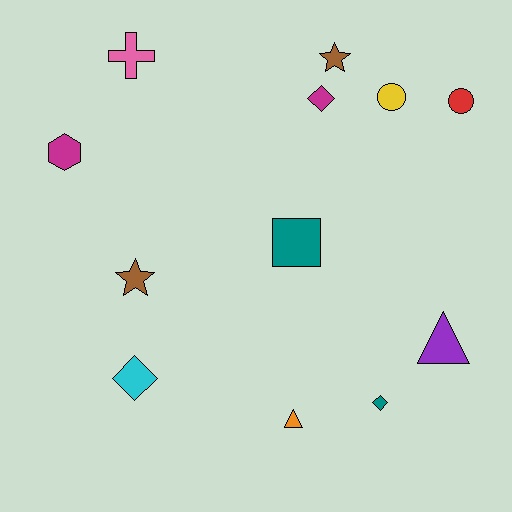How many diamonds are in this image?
There are 3 diamonds.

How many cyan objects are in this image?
There is 1 cyan object.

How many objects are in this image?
There are 12 objects.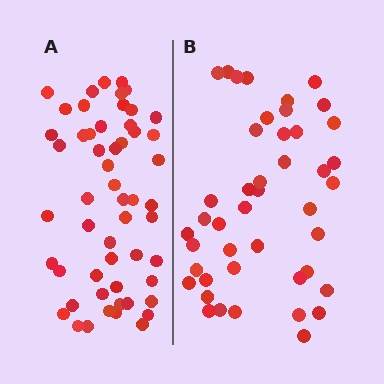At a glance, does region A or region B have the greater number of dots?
Region A (the left region) has more dots.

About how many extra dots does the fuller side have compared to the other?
Region A has roughly 10 or so more dots than region B.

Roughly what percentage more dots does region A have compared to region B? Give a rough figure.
About 25% more.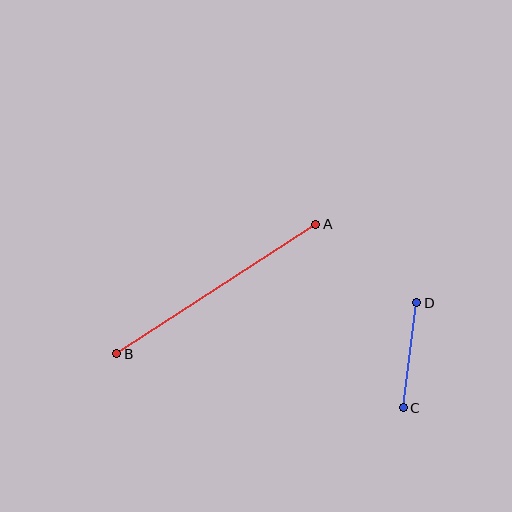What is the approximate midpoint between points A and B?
The midpoint is at approximately (216, 289) pixels.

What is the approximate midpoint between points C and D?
The midpoint is at approximately (410, 355) pixels.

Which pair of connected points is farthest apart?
Points A and B are farthest apart.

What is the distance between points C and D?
The distance is approximately 106 pixels.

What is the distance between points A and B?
The distance is approximately 237 pixels.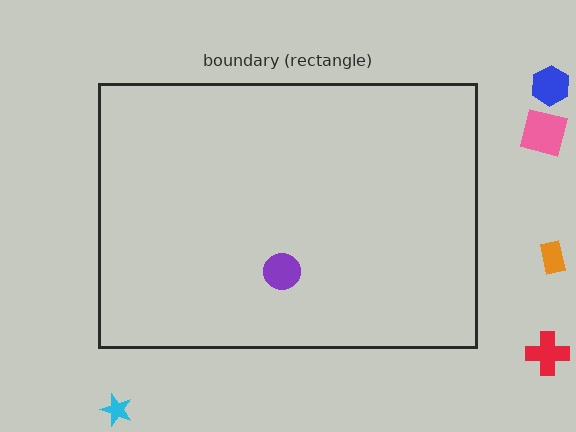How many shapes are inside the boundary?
1 inside, 5 outside.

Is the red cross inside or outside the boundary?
Outside.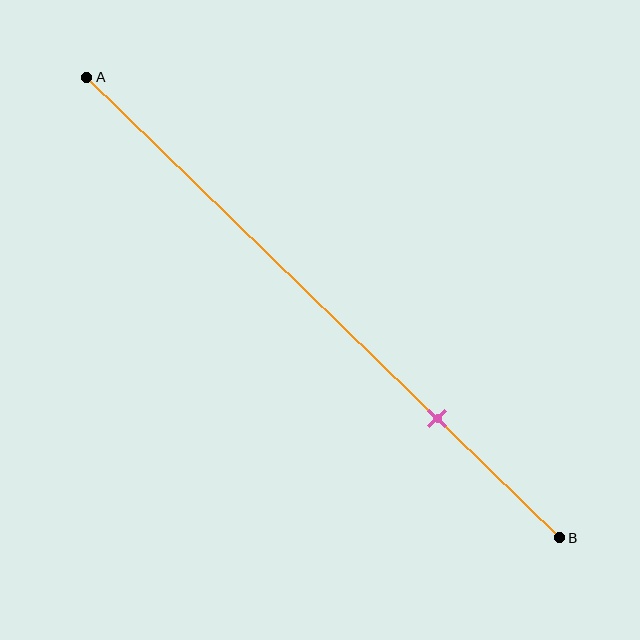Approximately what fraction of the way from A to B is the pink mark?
The pink mark is approximately 75% of the way from A to B.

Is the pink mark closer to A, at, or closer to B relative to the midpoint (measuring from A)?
The pink mark is closer to point B than the midpoint of segment AB.